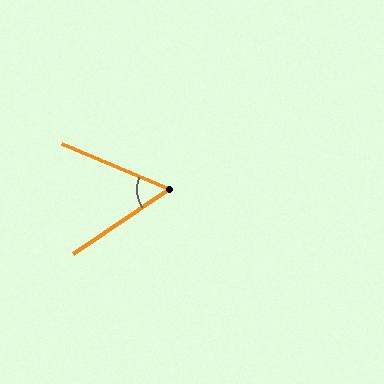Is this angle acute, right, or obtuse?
It is acute.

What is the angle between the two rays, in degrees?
Approximately 57 degrees.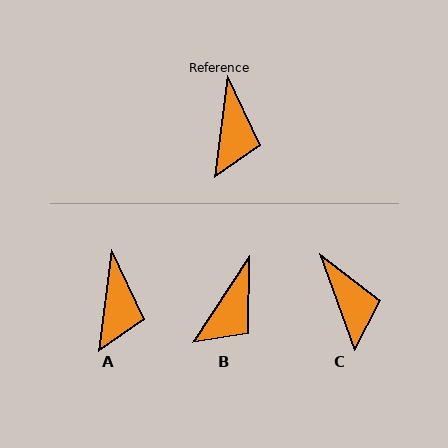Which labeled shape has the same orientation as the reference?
A.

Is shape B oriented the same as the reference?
No, it is off by about 26 degrees.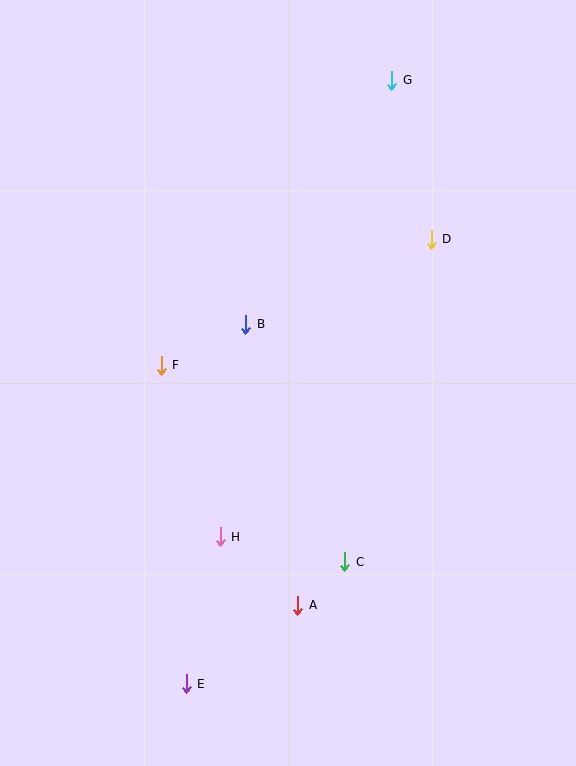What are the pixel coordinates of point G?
Point G is at (392, 80).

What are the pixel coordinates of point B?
Point B is at (246, 324).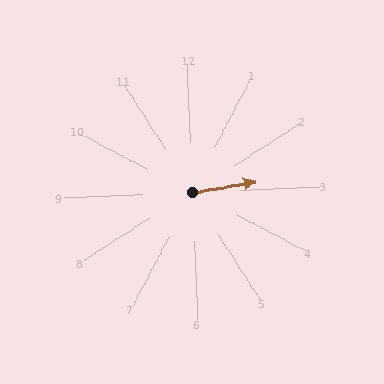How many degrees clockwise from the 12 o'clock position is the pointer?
Approximately 83 degrees.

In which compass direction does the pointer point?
East.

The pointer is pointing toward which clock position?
Roughly 3 o'clock.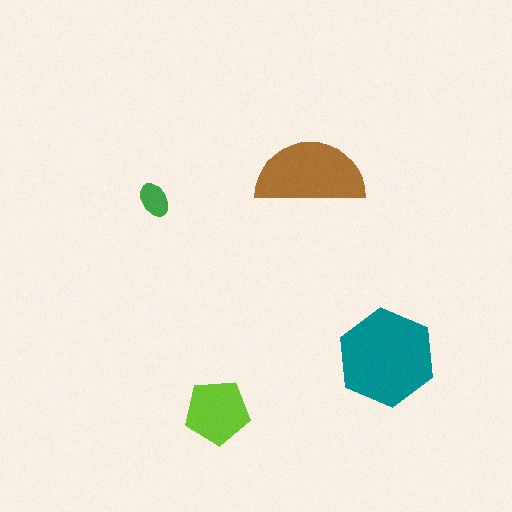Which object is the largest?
The teal hexagon.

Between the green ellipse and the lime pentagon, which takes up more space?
The lime pentagon.